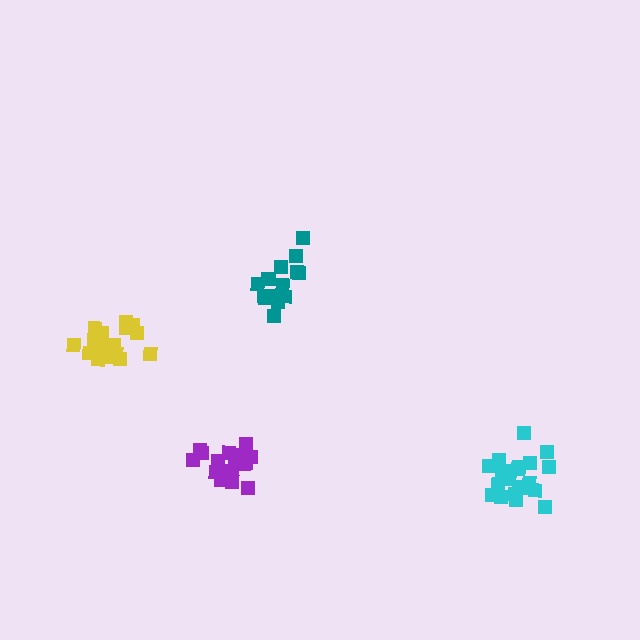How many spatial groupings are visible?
There are 4 spatial groupings.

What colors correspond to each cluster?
The clusters are colored: teal, cyan, yellow, purple.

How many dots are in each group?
Group 1: 15 dots, Group 2: 21 dots, Group 3: 21 dots, Group 4: 20 dots (77 total).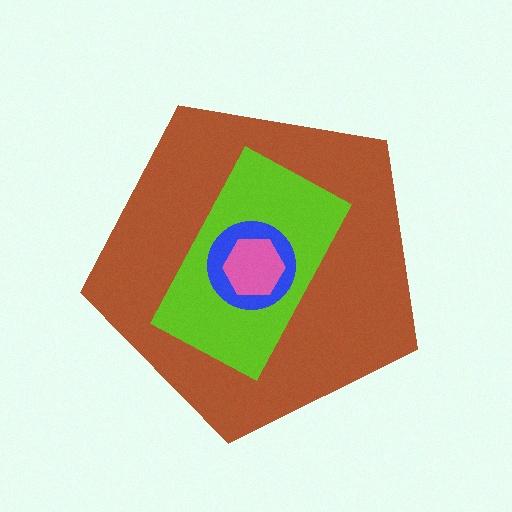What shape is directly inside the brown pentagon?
The lime rectangle.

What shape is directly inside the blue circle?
The pink hexagon.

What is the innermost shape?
The pink hexagon.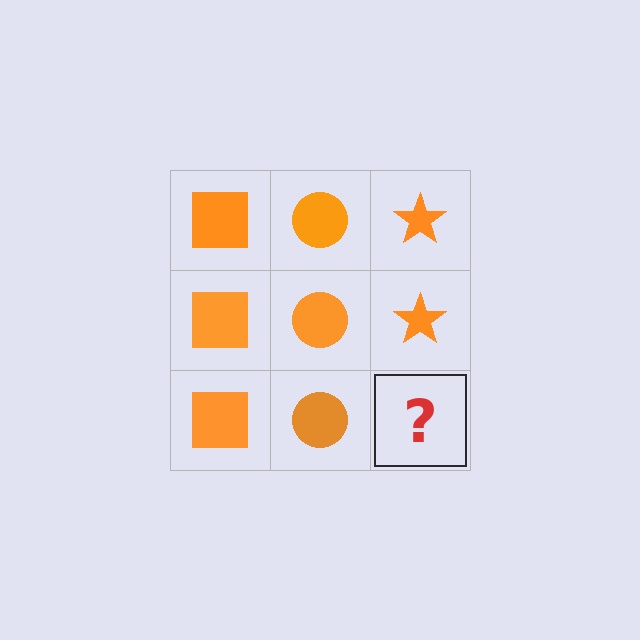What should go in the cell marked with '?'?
The missing cell should contain an orange star.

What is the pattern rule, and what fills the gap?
The rule is that each column has a consistent shape. The gap should be filled with an orange star.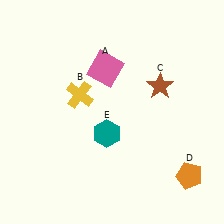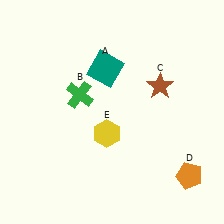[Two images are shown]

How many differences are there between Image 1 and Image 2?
There are 3 differences between the two images.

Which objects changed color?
A changed from pink to teal. B changed from yellow to green. E changed from teal to yellow.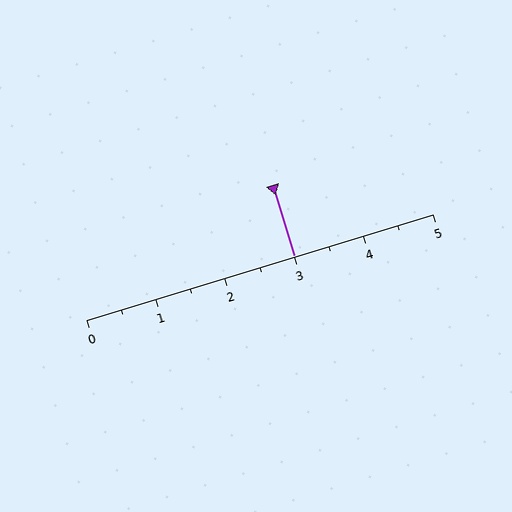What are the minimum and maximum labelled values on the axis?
The axis runs from 0 to 5.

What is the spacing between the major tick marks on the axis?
The major ticks are spaced 1 apart.